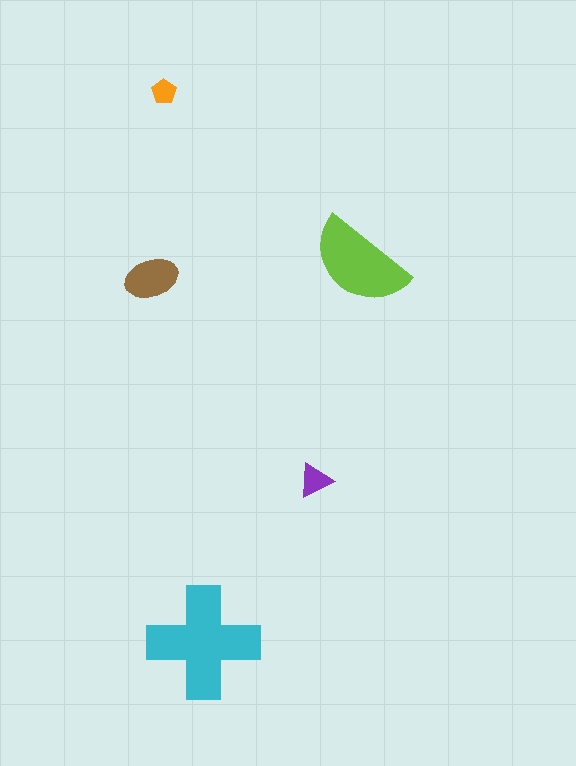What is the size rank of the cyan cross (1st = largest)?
1st.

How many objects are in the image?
There are 5 objects in the image.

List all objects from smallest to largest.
The orange pentagon, the purple triangle, the brown ellipse, the lime semicircle, the cyan cross.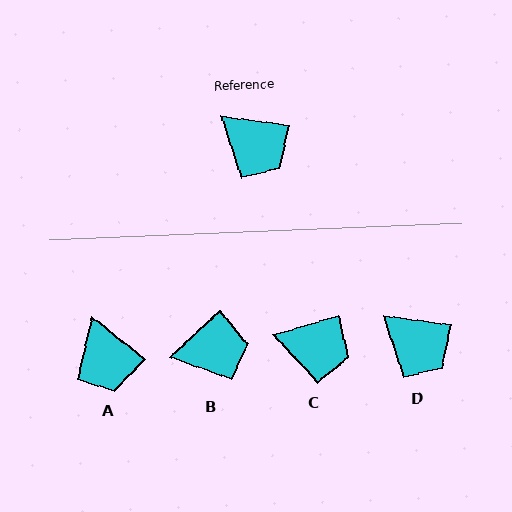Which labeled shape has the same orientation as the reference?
D.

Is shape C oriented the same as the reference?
No, it is off by about 25 degrees.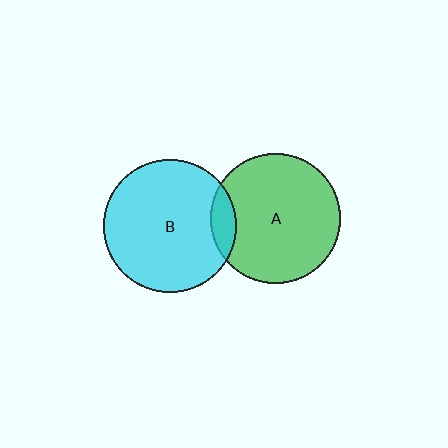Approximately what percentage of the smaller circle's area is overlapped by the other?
Approximately 10%.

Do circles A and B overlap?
Yes.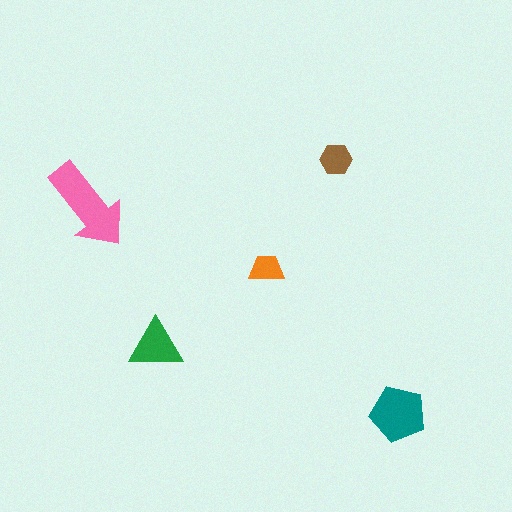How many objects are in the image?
There are 5 objects in the image.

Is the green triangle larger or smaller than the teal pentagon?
Smaller.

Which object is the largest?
The pink arrow.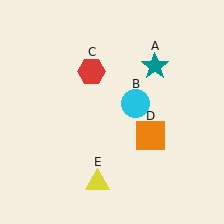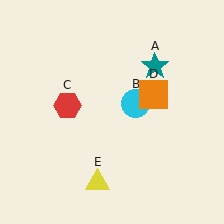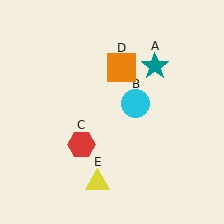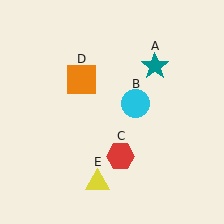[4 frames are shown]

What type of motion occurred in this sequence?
The red hexagon (object C), orange square (object D) rotated counterclockwise around the center of the scene.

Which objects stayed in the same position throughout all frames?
Teal star (object A) and cyan circle (object B) and yellow triangle (object E) remained stationary.